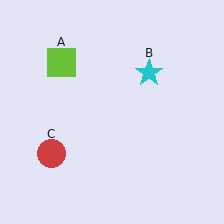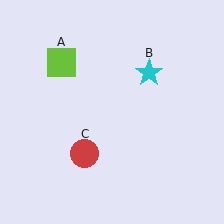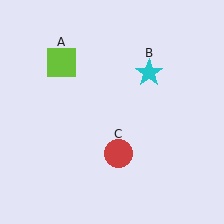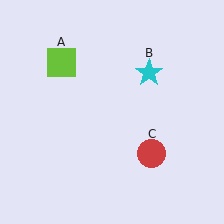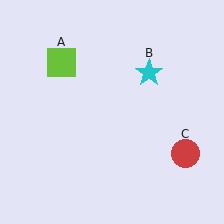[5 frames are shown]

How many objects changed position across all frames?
1 object changed position: red circle (object C).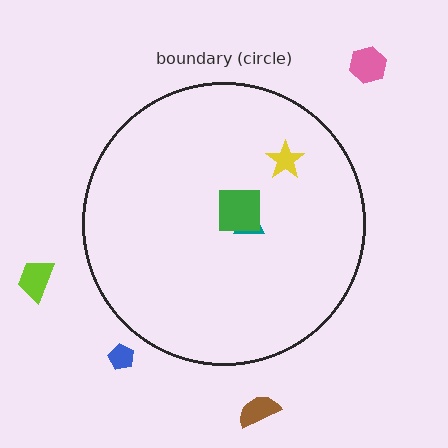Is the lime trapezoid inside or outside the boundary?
Outside.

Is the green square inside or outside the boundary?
Inside.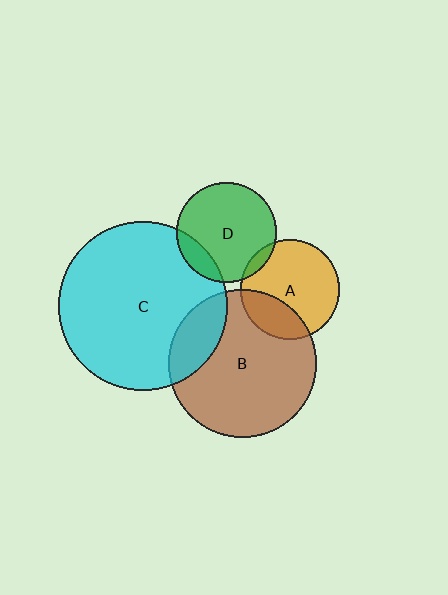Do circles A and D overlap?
Yes.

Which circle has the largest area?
Circle C (cyan).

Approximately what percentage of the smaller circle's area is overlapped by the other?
Approximately 5%.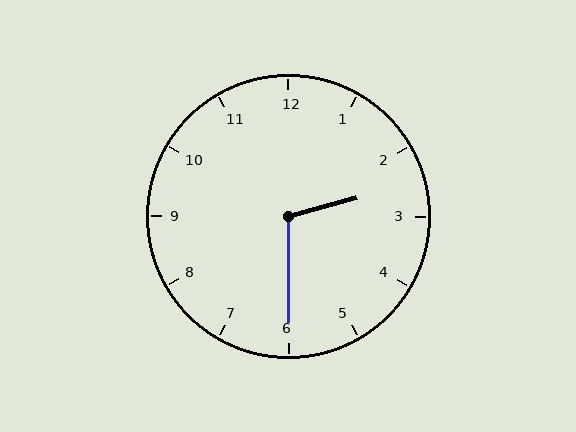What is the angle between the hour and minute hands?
Approximately 105 degrees.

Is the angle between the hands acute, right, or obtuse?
It is obtuse.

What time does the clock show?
2:30.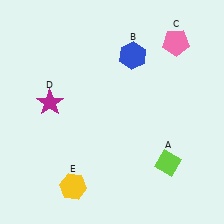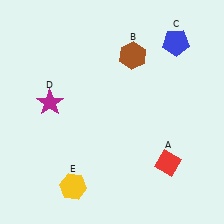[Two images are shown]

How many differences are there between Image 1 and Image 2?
There are 3 differences between the two images.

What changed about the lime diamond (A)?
In Image 1, A is lime. In Image 2, it changed to red.